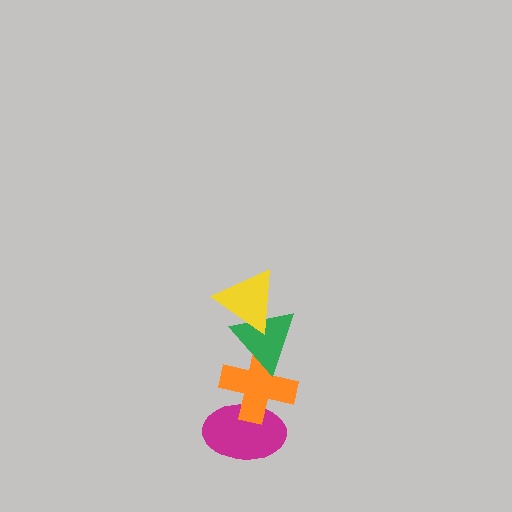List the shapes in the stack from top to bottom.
From top to bottom: the yellow triangle, the green triangle, the orange cross, the magenta ellipse.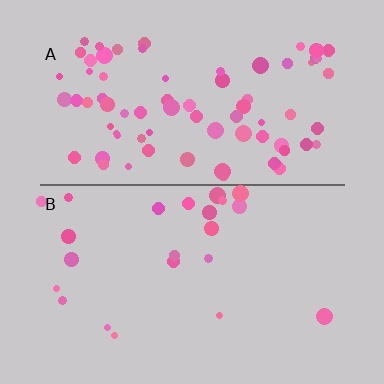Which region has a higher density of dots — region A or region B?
A (the top).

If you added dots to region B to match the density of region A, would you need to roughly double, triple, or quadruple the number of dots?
Approximately triple.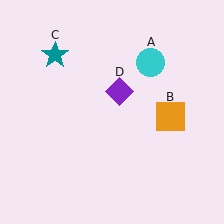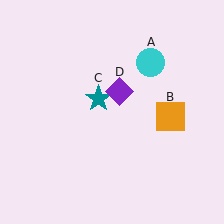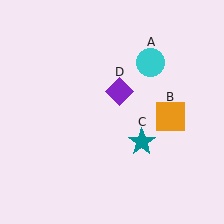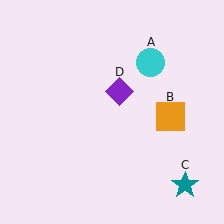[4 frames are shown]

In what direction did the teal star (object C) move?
The teal star (object C) moved down and to the right.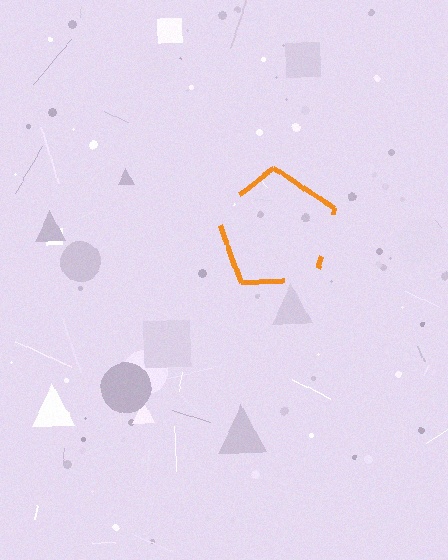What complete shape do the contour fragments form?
The contour fragments form a pentagon.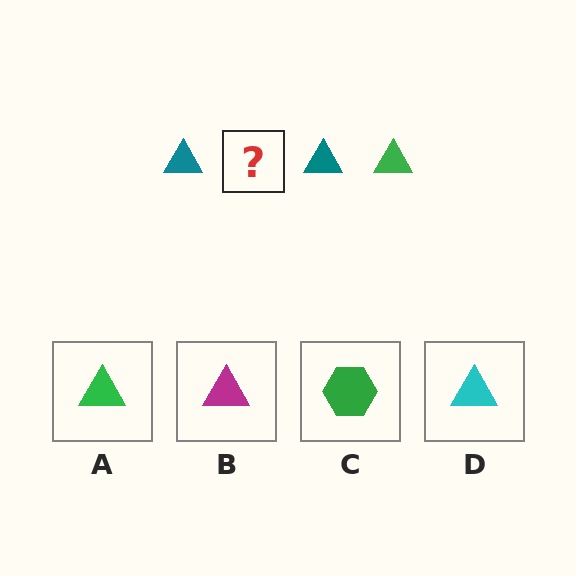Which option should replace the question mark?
Option A.